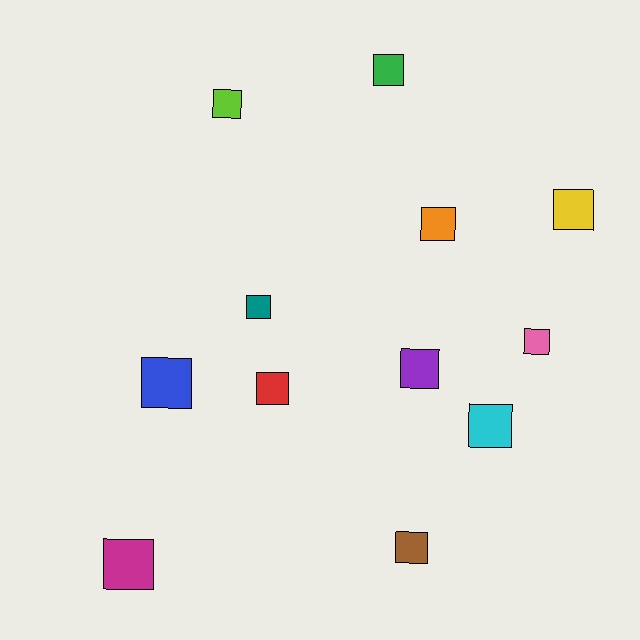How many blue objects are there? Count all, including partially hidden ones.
There is 1 blue object.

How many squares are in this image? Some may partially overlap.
There are 12 squares.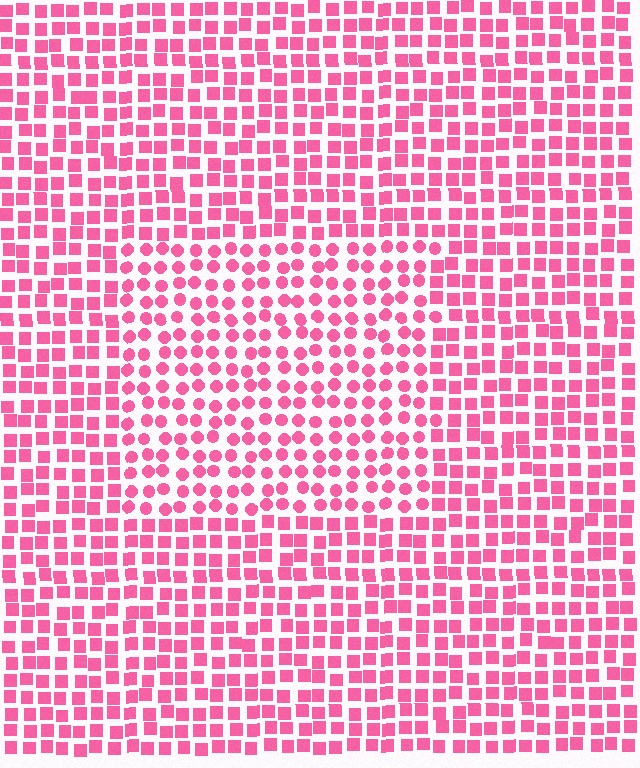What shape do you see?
I see a rectangle.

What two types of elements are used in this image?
The image uses circles inside the rectangle region and squares outside it.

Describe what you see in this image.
The image is filled with small pink elements arranged in a uniform grid. A rectangle-shaped region contains circles, while the surrounding area contains squares. The boundary is defined purely by the change in element shape.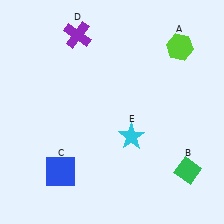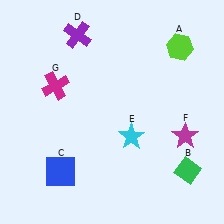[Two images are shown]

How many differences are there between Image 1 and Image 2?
There are 2 differences between the two images.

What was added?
A magenta star (F), a magenta cross (G) were added in Image 2.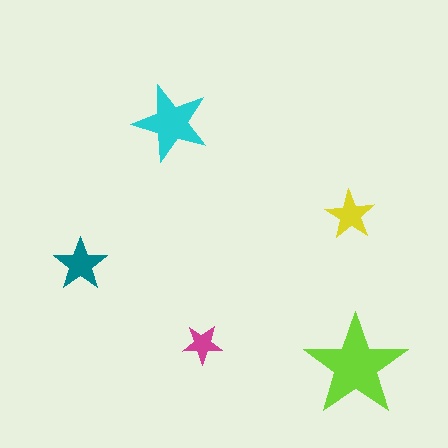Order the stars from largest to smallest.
the lime one, the cyan one, the teal one, the yellow one, the magenta one.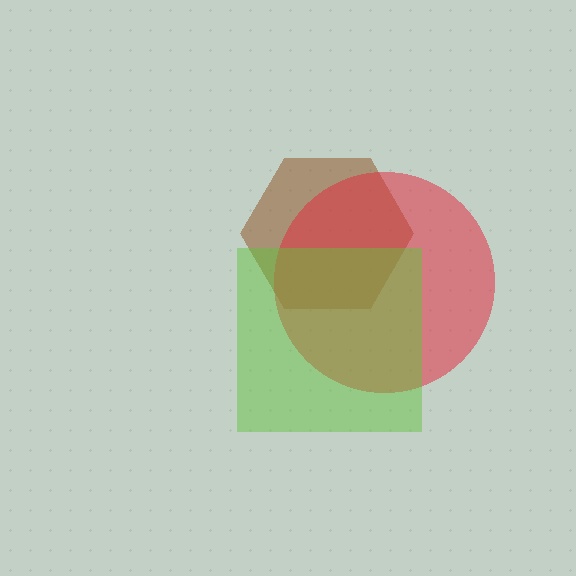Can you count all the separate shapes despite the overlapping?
Yes, there are 3 separate shapes.